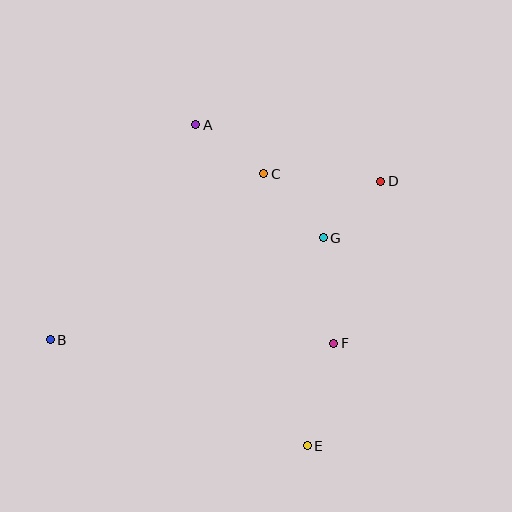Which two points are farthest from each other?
Points B and D are farthest from each other.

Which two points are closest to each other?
Points D and G are closest to each other.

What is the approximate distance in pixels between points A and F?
The distance between A and F is approximately 258 pixels.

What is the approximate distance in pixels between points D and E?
The distance between D and E is approximately 274 pixels.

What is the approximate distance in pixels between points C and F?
The distance between C and F is approximately 183 pixels.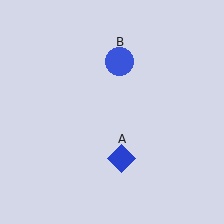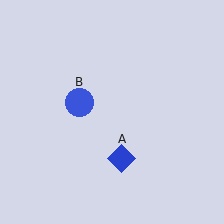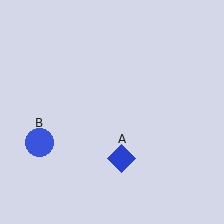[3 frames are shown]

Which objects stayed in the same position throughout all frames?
Blue diamond (object A) remained stationary.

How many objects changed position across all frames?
1 object changed position: blue circle (object B).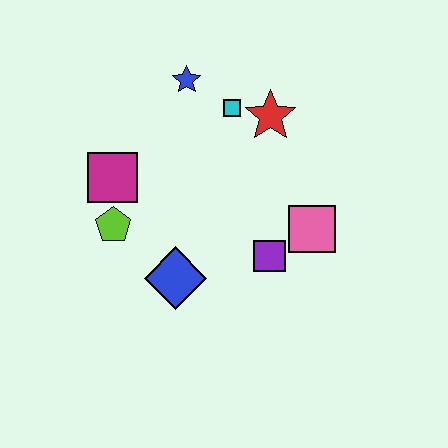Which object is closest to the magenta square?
The lime pentagon is closest to the magenta square.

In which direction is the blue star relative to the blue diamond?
The blue star is above the blue diamond.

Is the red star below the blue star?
Yes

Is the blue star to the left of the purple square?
Yes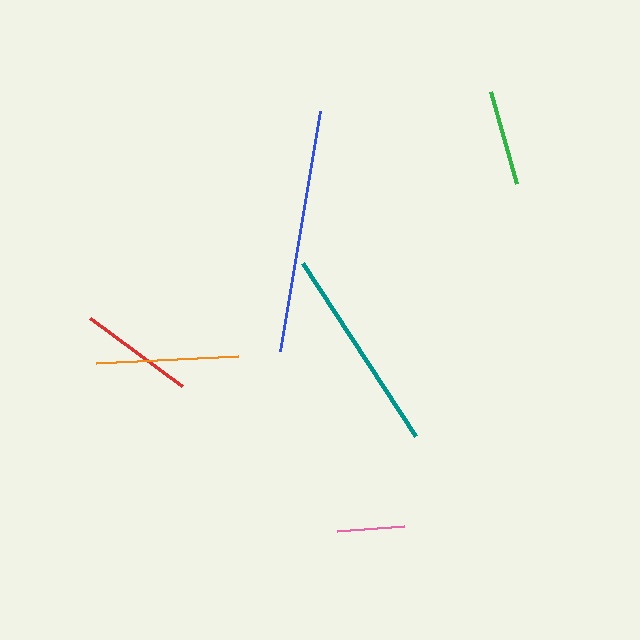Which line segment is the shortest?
The pink line is the shortest at approximately 68 pixels.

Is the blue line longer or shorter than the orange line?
The blue line is longer than the orange line.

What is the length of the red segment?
The red segment is approximately 115 pixels long.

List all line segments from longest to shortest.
From longest to shortest: blue, teal, orange, red, green, pink.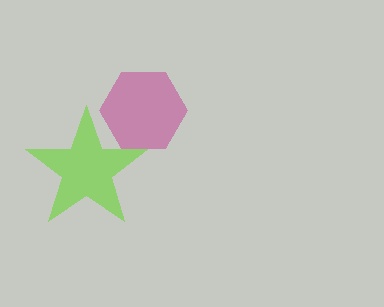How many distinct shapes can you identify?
There are 2 distinct shapes: a lime star, a magenta hexagon.